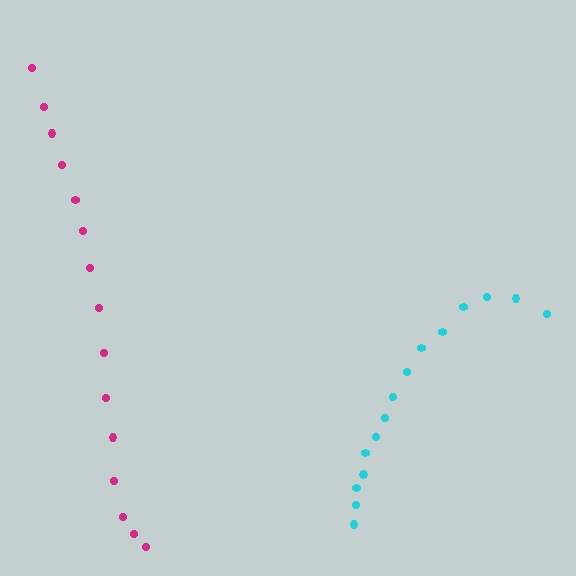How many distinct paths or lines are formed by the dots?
There are 2 distinct paths.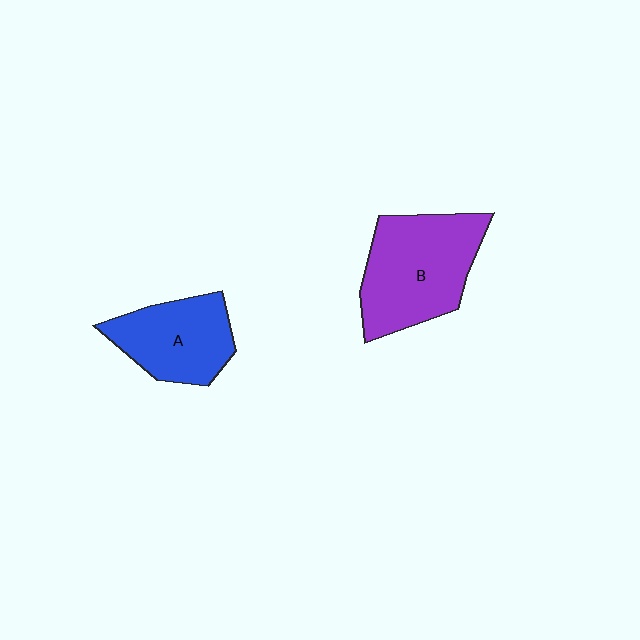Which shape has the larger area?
Shape B (purple).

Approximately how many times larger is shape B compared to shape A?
Approximately 1.4 times.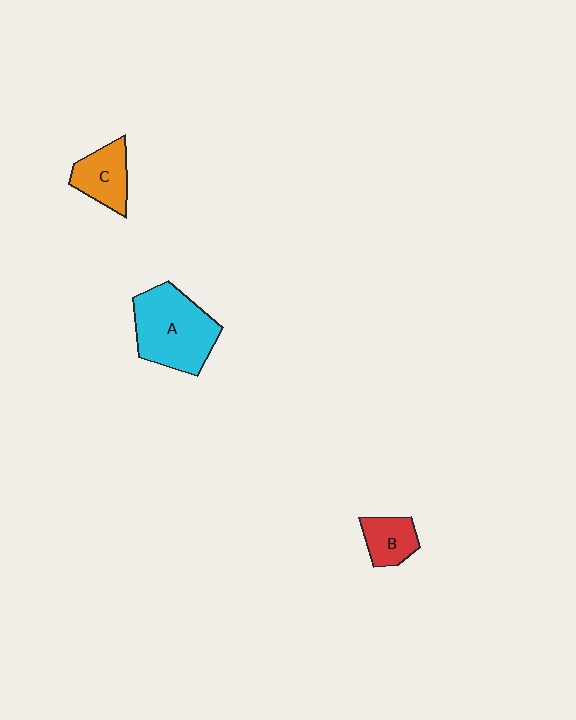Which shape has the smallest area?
Shape B (red).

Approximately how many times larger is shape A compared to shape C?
Approximately 1.9 times.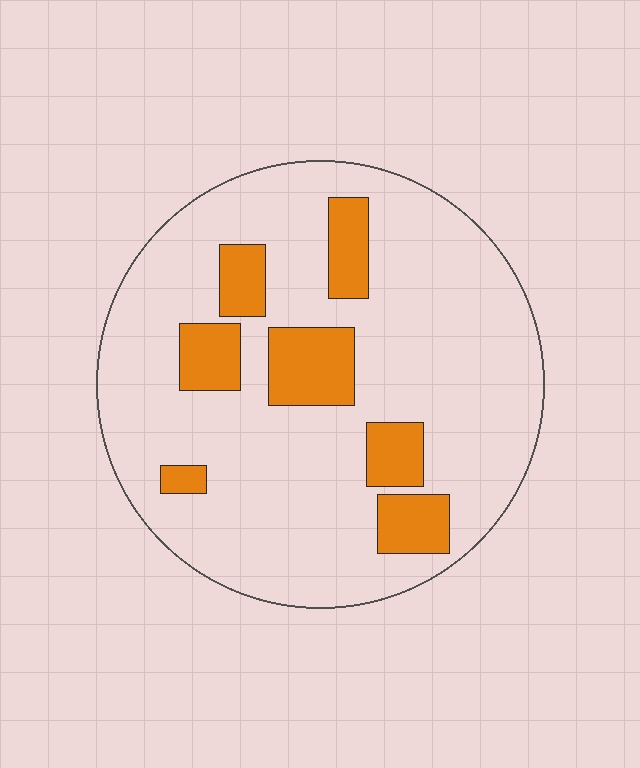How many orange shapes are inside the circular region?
7.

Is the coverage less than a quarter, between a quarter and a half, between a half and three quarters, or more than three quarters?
Less than a quarter.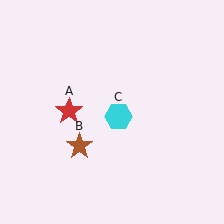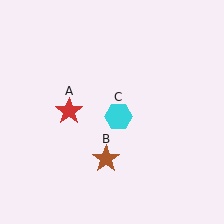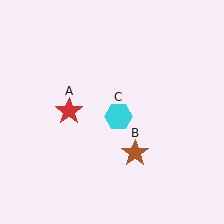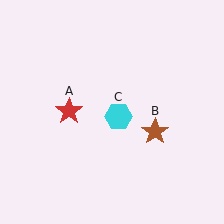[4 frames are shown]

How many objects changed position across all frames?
1 object changed position: brown star (object B).